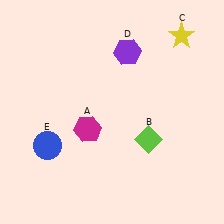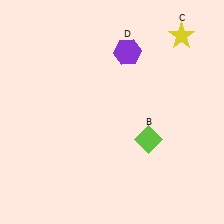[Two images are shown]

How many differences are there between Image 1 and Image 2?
There are 2 differences between the two images.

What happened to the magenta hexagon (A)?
The magenta hexagon (A) was removed in Image 2. It was in the bottom-left area of Image 1.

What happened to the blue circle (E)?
The blue circle (E) was removed in Image 2. It was in the bottom-left area of Image 1.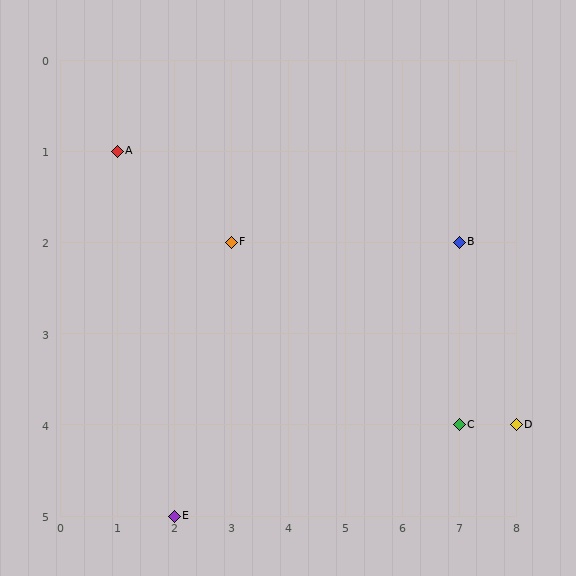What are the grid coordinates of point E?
Point E is at grid coordinates (2, 5).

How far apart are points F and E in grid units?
Points F and E are 1 column and 3 rows apart (about 3.2 grid units diagonally).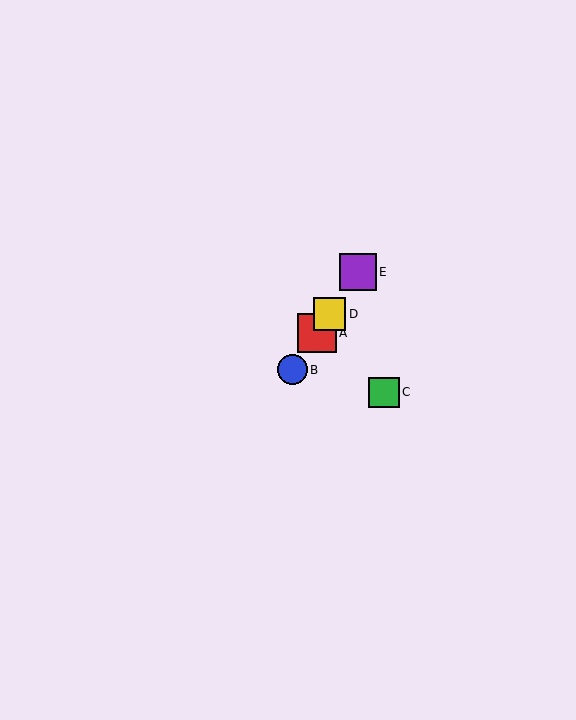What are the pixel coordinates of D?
Object D is at (330, 314).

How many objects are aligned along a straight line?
4 objects (A, B, D, E) are aligned along a straight line.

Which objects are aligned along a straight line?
Objects A, B, D, E are aligned along a straight line.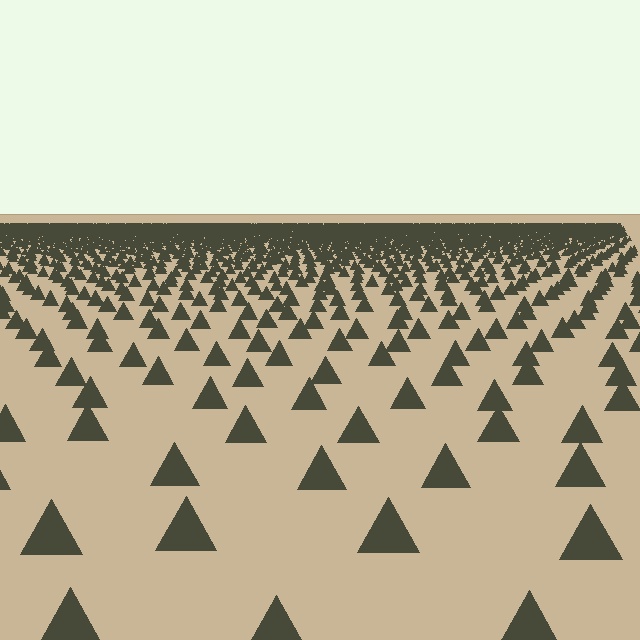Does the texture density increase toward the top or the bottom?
Density increases toward the top.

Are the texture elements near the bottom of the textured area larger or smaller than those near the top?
Larger. Near the bottom, elements are closer to the viewer and appear at a bigger on-screen size.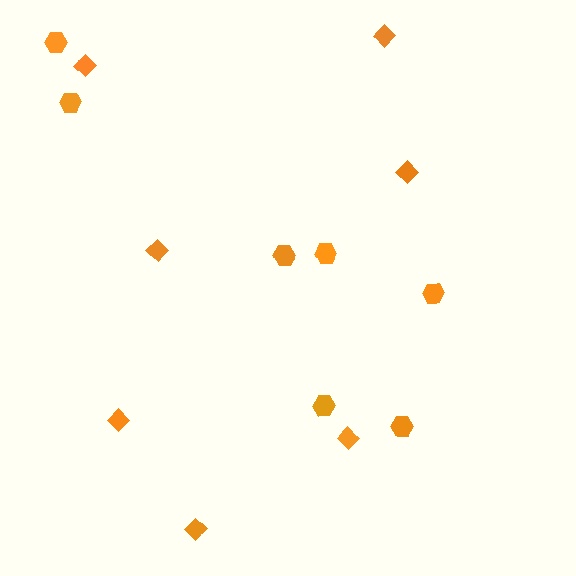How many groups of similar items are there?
There are 2 groups: one group of diamonds (7) and one group of hexagons (7).